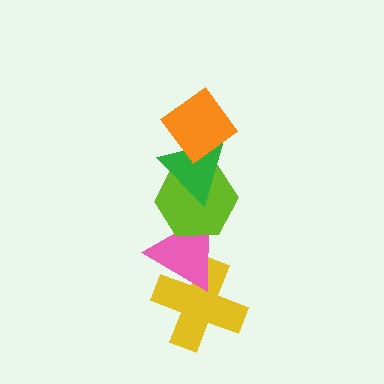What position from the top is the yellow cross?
The yellow cross is 5th from the top.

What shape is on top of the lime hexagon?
The green triangle is on top of the lime hexagon.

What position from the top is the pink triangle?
The pink triangle is 4th from the top.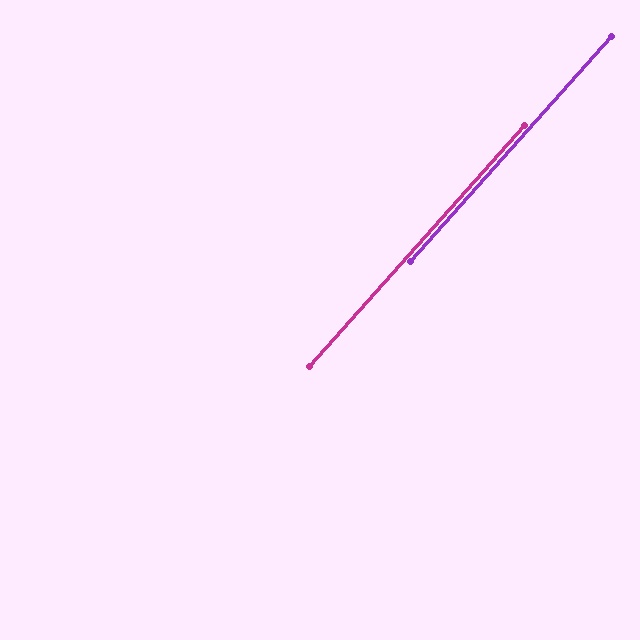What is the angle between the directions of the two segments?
Approximately 0 degrees.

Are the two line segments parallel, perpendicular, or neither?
Parallel — their directions differ by only 0.3°.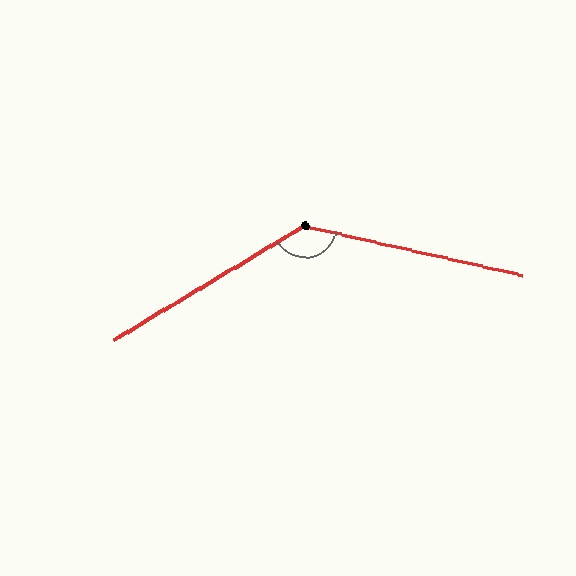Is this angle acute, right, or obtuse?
It is obtuse.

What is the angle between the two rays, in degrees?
Approximately 136 degrees.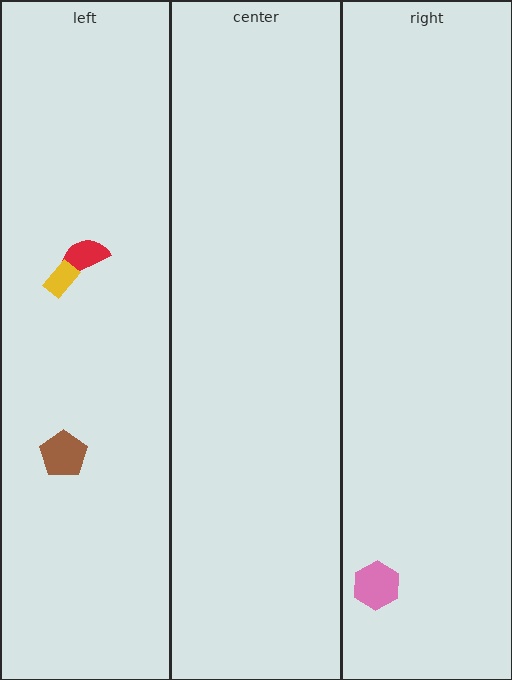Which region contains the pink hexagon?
The right region.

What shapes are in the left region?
The brown pentagon, the red semicircle, the yellow rectangle.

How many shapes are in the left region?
3.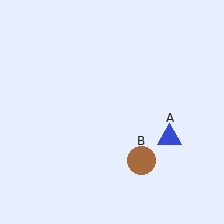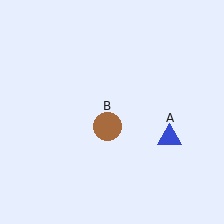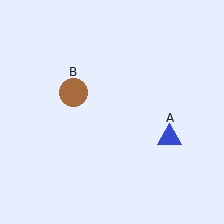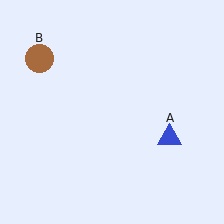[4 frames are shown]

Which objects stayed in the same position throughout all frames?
Blue triangle (object A) remained stationary.